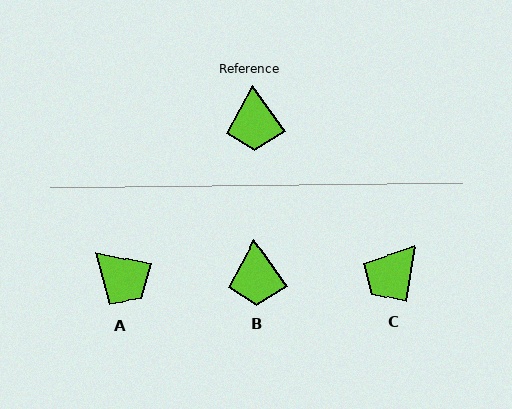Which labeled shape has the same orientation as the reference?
B.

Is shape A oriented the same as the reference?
No, it is off by about 42 degrees.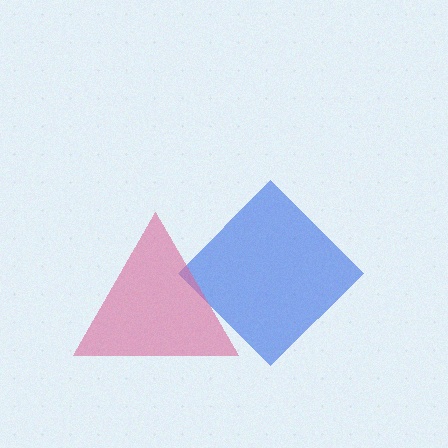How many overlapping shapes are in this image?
There are 2 overlapping shapes in the image.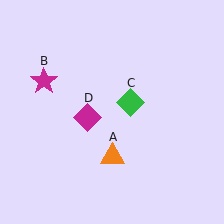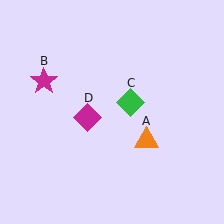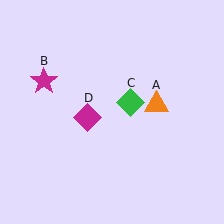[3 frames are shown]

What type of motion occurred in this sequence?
The orange triangle (object A) rotated counterclockwise around the center of the scene.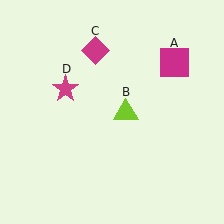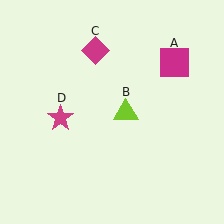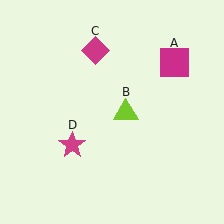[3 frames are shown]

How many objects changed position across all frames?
1 object changed position: magenta star (object D).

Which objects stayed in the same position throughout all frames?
Magenta square (object A) and lime triangle (object B) and magenta diamond (object C) remained stationary.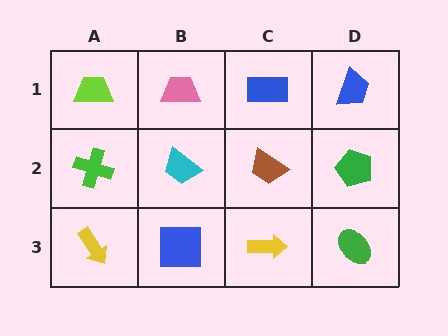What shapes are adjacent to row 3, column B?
A cyan trapezoid (row 2, column B), a yellow arrow (row 3, column A), a yellow arrow (row 3, column C).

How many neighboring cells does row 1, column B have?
3.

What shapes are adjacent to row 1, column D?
A green pentagon (row 2, column D), a blue rectangle (row 1, column C).